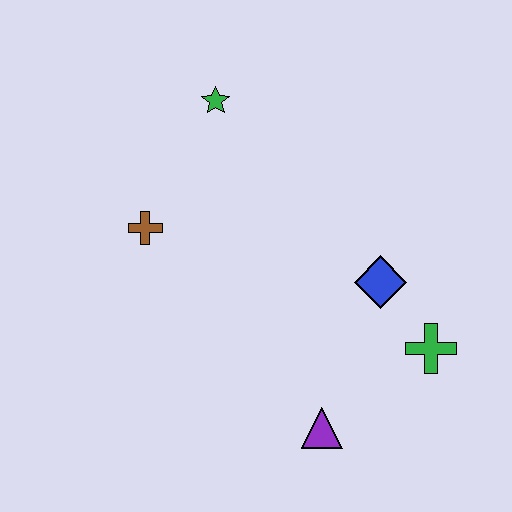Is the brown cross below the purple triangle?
No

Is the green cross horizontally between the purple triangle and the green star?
No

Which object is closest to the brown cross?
The green star is closest to the brown cross.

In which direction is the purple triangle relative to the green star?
The purple triangle is below the green star.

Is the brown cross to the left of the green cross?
Yes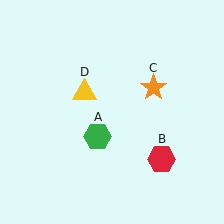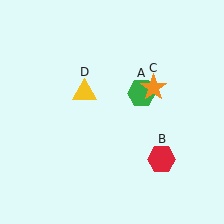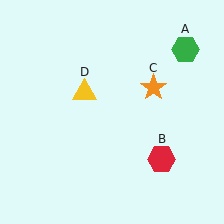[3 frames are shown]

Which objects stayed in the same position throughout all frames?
Red hexagon (object B) and orange star (object C) and yellow triangle (object D) remained stationary.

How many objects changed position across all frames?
1 object changed position: green hexagon (object A).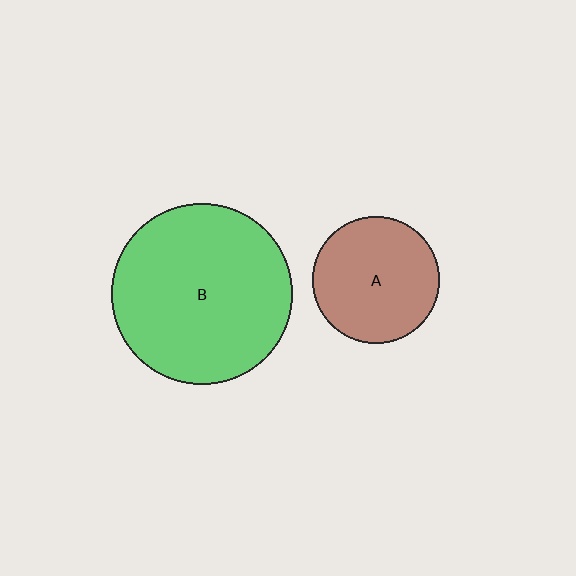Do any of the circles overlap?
No, none of the circles overlap.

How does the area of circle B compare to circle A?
Approximately 2.0 times.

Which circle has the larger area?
Circle B (green).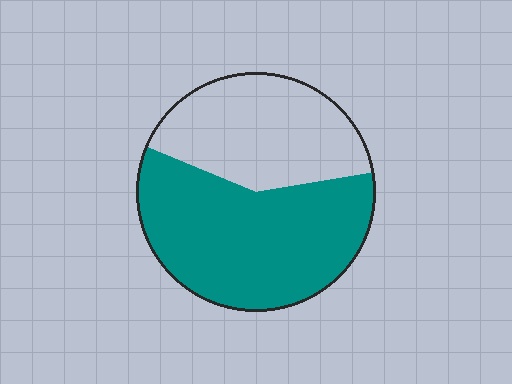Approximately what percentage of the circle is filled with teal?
Approximately 60%.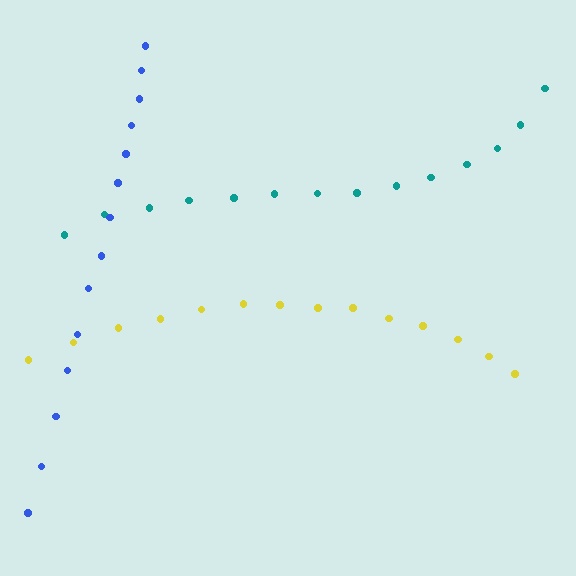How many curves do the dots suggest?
There are 3 distinct paths.